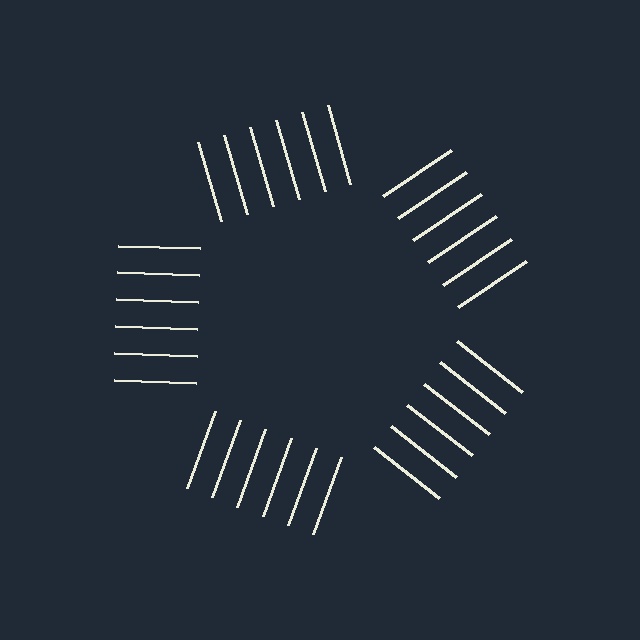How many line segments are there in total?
30 — 6 along each of the 5 edges.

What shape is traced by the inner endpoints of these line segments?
An illusory pentagon — the line segments terminate on its edges but no continuous stroke is drawn.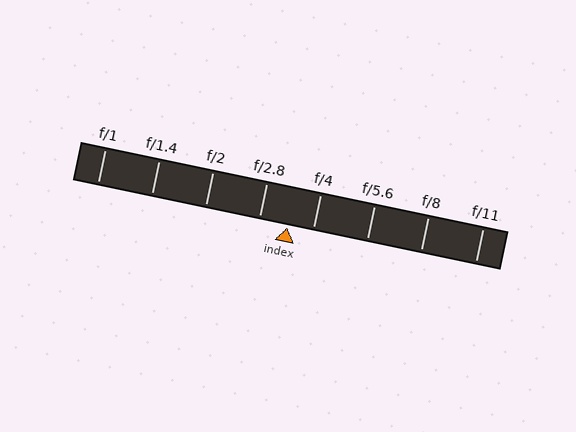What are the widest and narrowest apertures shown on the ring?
The widest aperture shown is f/1 and the narrowest is f/11.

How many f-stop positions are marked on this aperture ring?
There are 8 f-stop positions marked.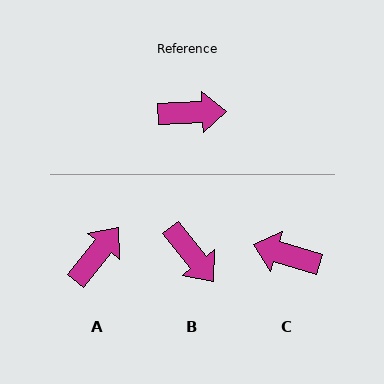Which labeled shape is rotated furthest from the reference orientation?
C, about 161 degrees away.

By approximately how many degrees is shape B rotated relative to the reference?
Approximately 54 degrees clockwise.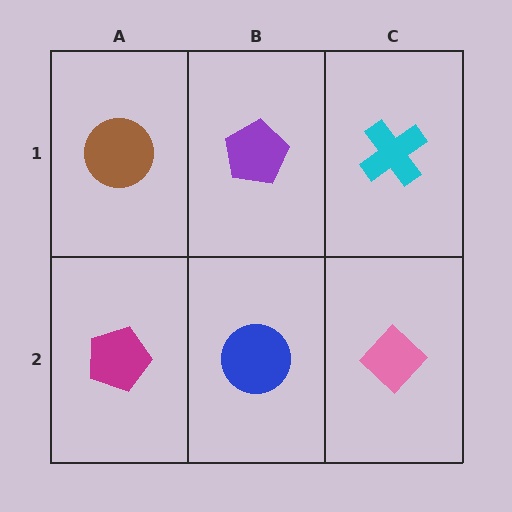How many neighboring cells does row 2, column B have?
3.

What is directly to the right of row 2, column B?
A pink diamond.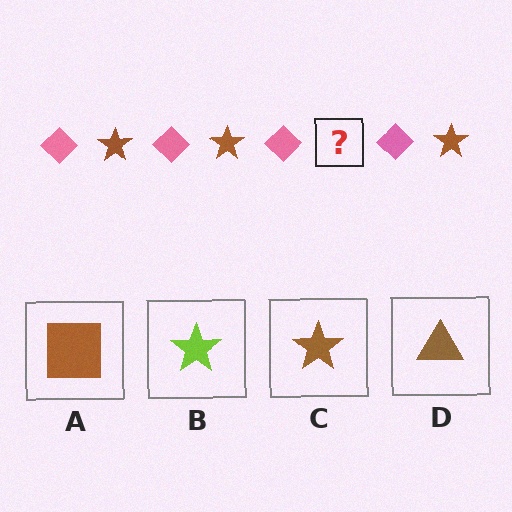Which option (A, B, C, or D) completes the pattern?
C.